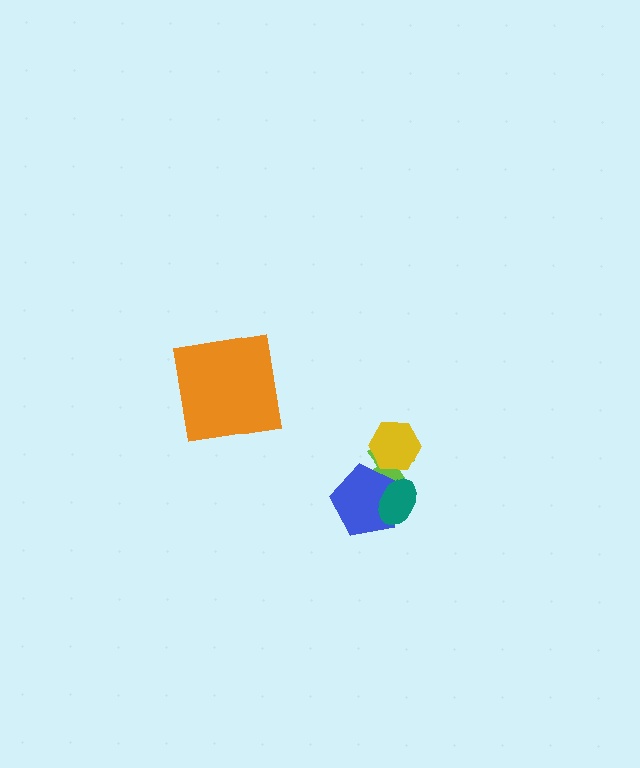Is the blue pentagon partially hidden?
Yes, it is partially covered by another shape.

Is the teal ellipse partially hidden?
No, no other shape covers it.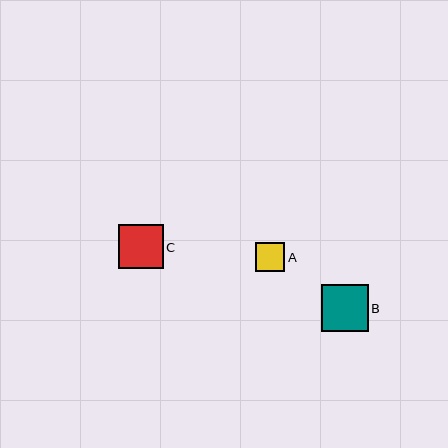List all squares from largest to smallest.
From largest to smallest: B, C, A.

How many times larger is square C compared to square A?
Square C is approximately 1.5 times the size of square A.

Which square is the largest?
Square B is the largest with a size of approximately 47 pixels.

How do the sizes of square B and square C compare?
Square B and square C are approximately the same size.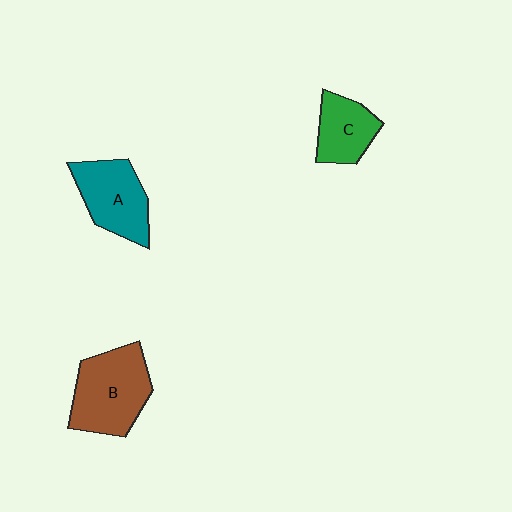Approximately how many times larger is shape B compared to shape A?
Approximately 1.2 times.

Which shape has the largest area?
Shape B (brown).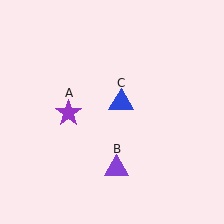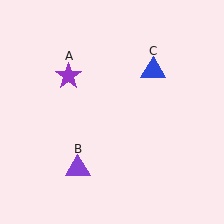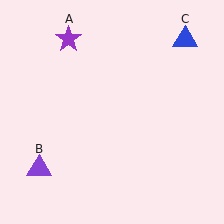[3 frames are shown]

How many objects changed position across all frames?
3 objects changed position: purple star (object A), purple triangle (object B), blue triangle (object C).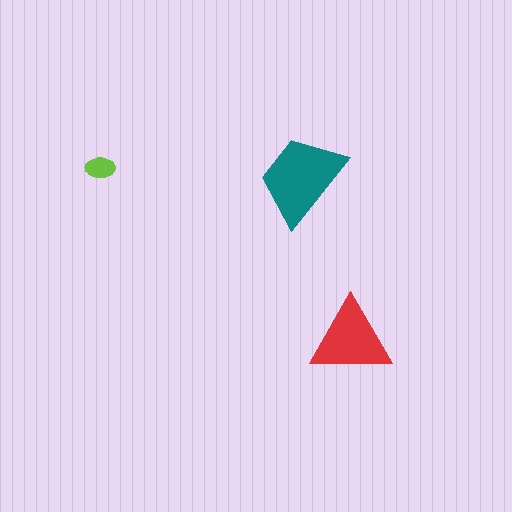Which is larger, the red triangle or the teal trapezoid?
The teal trapezoid.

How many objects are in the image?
There are 3 objects in the image.